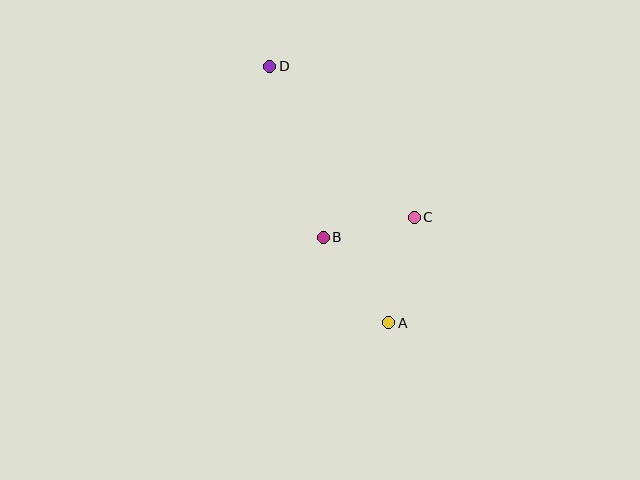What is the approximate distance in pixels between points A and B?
The distance between A and B is approximately 108 pixels.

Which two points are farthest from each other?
Points A and D are farthest from each other.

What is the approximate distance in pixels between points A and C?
The distance between A and C is approximately 108 pixels.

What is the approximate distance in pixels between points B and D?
The distance between B and D is approximately 180 pixels.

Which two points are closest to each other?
Points B and C are closest to each other.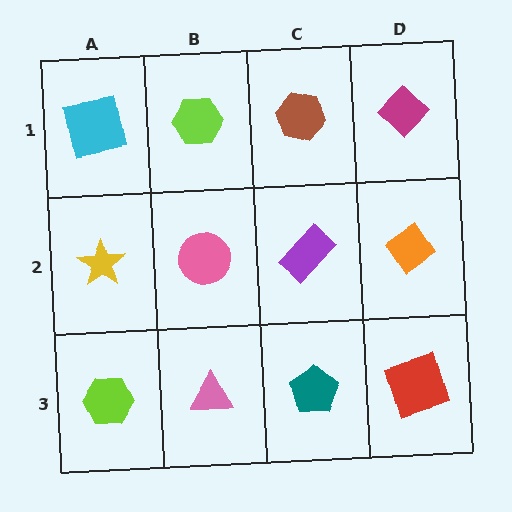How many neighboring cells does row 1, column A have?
2.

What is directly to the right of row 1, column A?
A lime hexagon.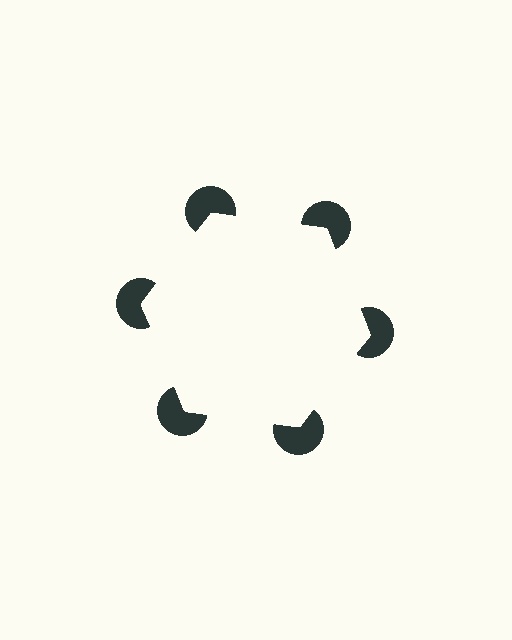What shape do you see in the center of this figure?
An illusory hexagon — its edges are inferred from the aligned wedge cuts in the pac-man discs, not physically drawn.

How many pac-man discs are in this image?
There are 6 — one at each vertex of the illusory hexagon.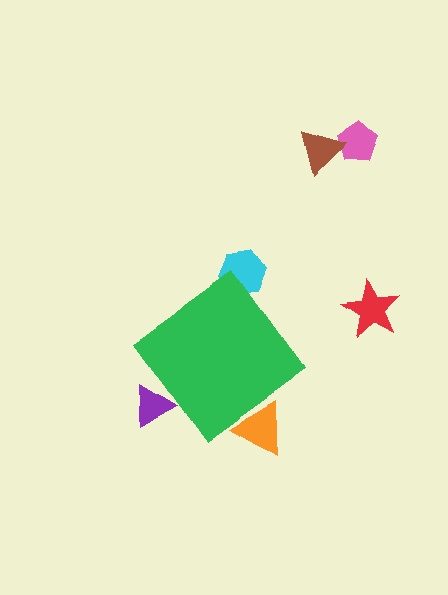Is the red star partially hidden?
No, the red star is fully visible.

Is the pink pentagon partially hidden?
No, the pink pentagon is fully visible.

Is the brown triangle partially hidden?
No, the brown triangle is fully visible.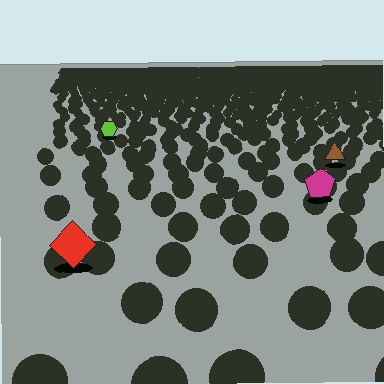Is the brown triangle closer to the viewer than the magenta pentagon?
No. The magenta pentagon is closer — you can tell from the texture gradient: the ground texture is coarser near it.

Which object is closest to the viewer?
The red diamond is closest. The texture marks near it are larger and more spread out.